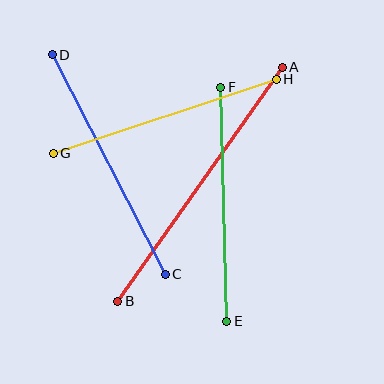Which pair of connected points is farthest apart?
Points A and B are farthest apart.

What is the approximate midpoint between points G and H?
The midpoint is at approximately (165, 116) pixels.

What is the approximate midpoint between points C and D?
The midpoint is at approximately (109, 164) pixels.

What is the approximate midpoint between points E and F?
The midpoint is at approximately (224, 204) pixels.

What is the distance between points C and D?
The distance is approximately 247 pixels.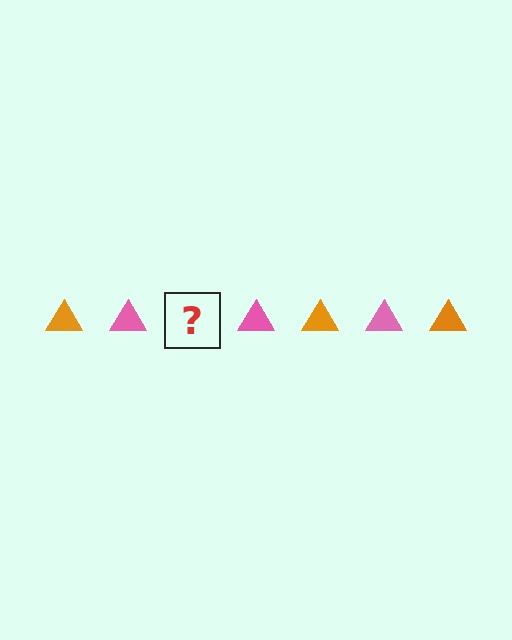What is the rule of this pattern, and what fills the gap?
The rule is that the pattern cycles through orange, pink triangles. The gap should be filled with an orange triangle.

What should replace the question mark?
The question mark should be replaced with an orange triangle.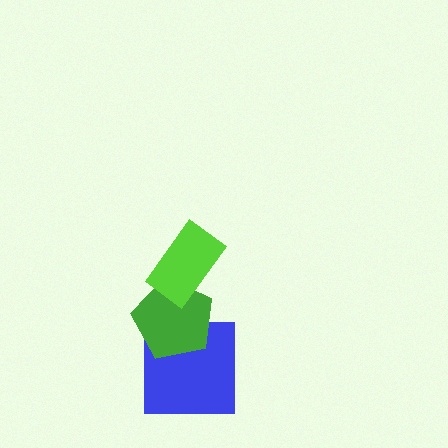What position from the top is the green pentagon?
The green pentagon is 2nd from the top.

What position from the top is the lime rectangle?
The lime rectangle is 1st from the top.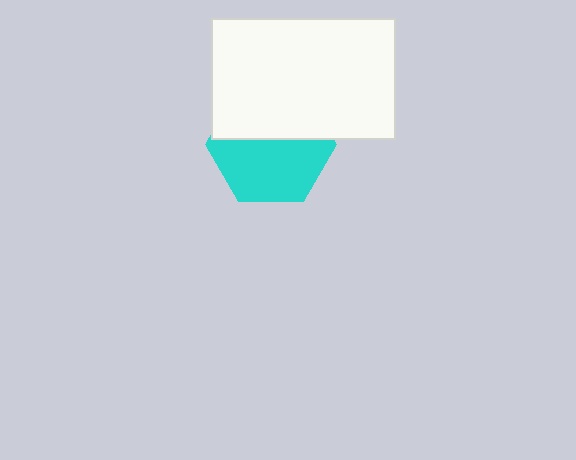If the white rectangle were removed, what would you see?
You would see the complete cyan hexagon.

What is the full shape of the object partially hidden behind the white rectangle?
The partially hidden object is a cyan hexagon.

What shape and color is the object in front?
The object in front is a white rectangle.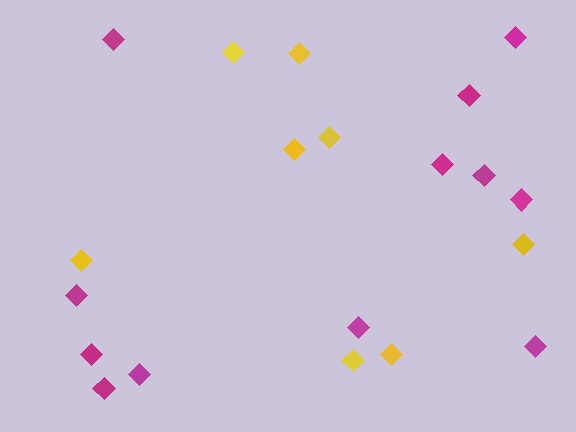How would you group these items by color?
There are 2 groups: one group of yellow diamonds (8) and one group of magenta diamonds (12).